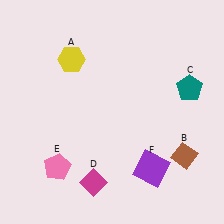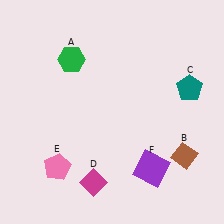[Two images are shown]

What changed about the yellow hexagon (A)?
In Image 1, A is yellow. In Image 2, it changed to green.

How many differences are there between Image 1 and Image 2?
There is 1 difference between the two images.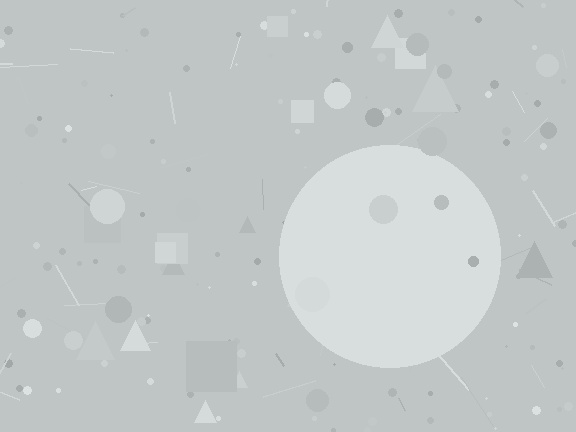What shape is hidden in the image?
A circle is hidden in the image.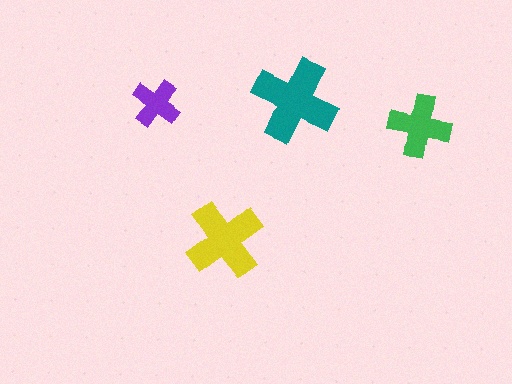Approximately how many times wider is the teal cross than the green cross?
About 1.5 times wider.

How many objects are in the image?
There are 4 objects in the image.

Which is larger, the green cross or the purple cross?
The green one.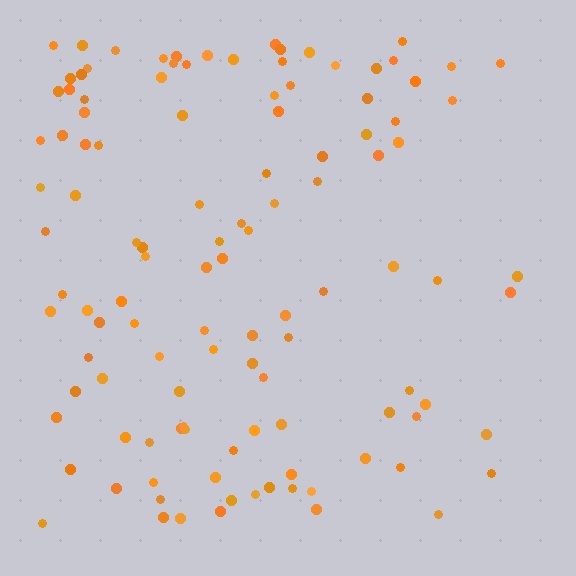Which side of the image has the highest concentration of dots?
The left.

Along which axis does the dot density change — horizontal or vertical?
Horizontal.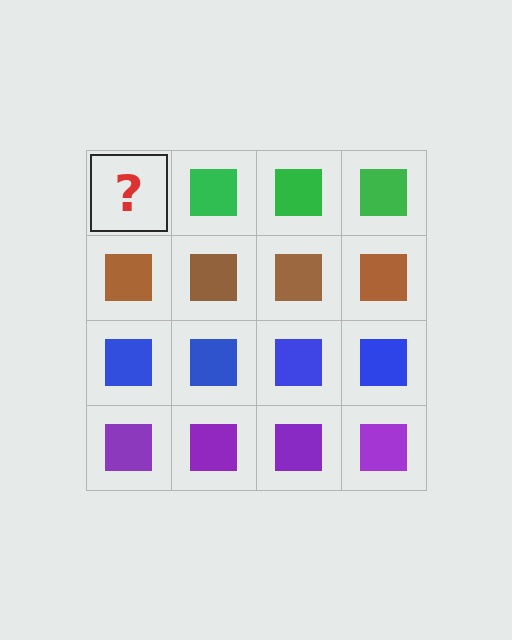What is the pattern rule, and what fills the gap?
The rule is that each row has a consistent color. The gap should be filled with a green square.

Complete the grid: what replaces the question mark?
The question mark should be replaced with a green square.